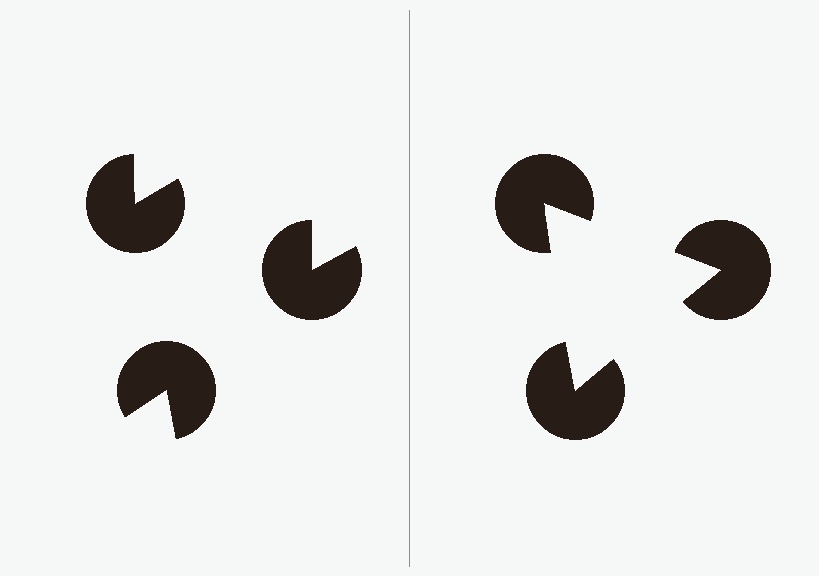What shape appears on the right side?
An illusory triangle.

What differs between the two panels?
The pac-man discs are positioned identically on both sides; only the wedge orientations differ. On the right they align to a triangle; on the left they are misaligned.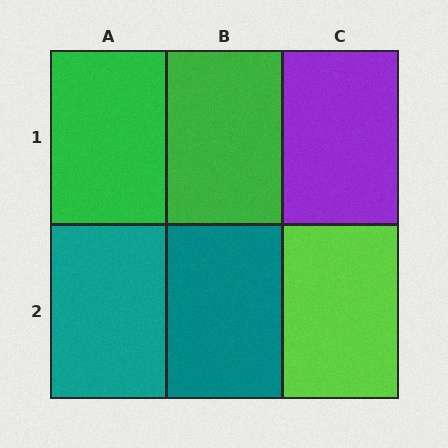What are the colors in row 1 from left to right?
Green, green, purple.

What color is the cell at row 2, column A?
Teal.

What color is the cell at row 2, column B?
Teal.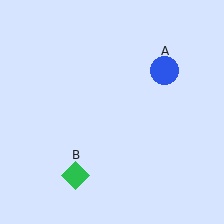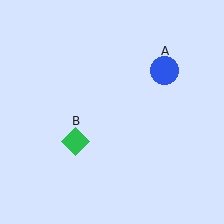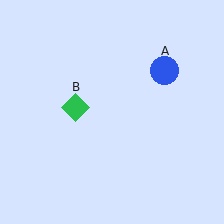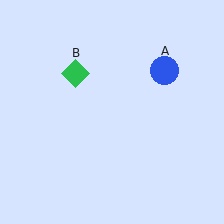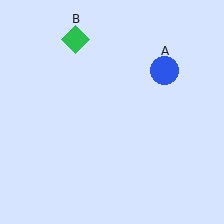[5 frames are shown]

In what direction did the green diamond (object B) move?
The green diamond (object B) moved up.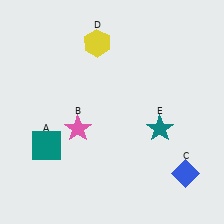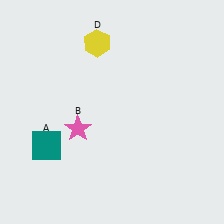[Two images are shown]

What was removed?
The teal star (E), the blue diamond (C) were removed in Image 2.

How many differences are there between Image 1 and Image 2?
There are 2 differences between the two images.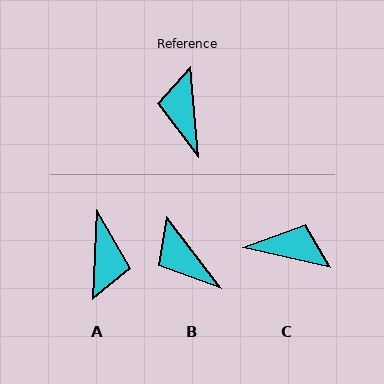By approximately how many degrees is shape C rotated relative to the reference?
Approximately 108 degrees clockwise.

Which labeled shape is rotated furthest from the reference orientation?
A, about 172 degrees away.